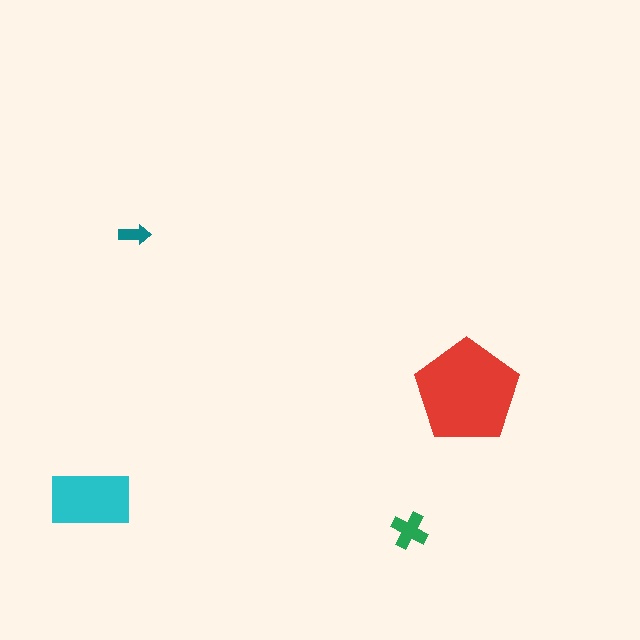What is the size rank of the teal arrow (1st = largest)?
4th.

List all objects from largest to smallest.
The red pentagon, the cyan rectangle, the green cross, the teal arrow.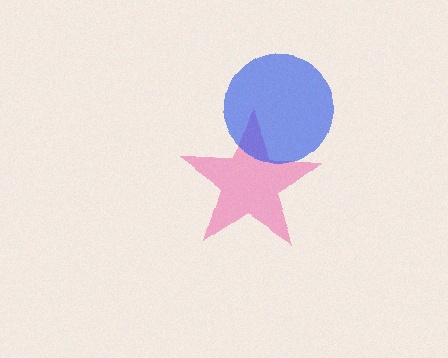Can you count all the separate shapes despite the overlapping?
Yes, there are 2 separate shapes.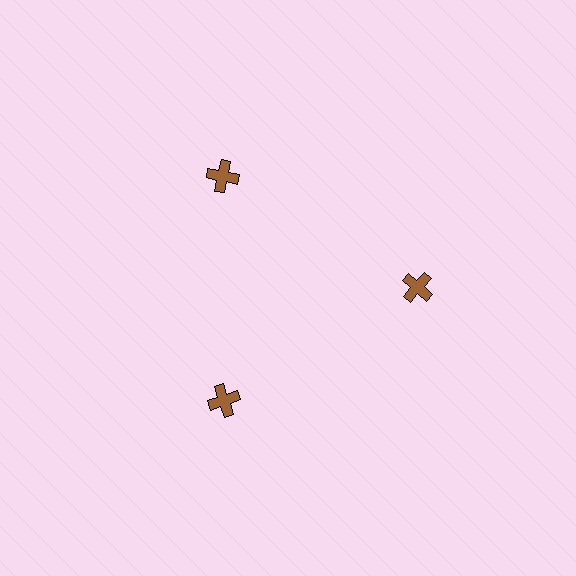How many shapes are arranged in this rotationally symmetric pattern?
There are 3 shapes, arranged in 3 groups of 1.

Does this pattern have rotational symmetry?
Yes, this pattern has 3-fold rotational symmetry. It looks the same after rotating 120 degrees around the center.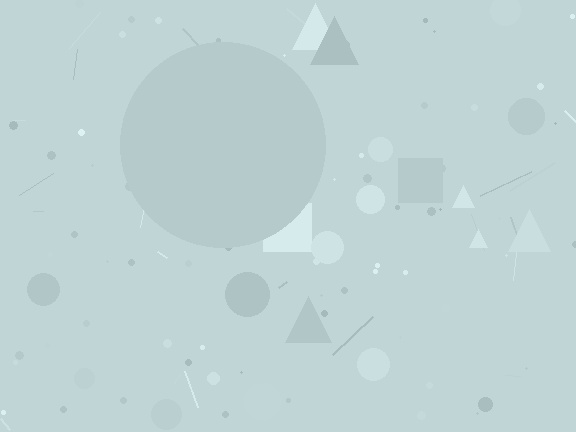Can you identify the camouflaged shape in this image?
The camouflaged shape is a circle.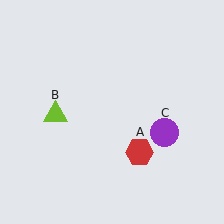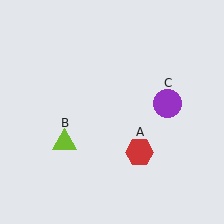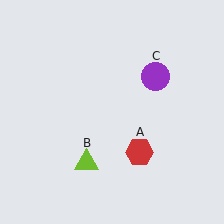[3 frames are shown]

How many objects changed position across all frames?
2 objects changed position: lime triangle (object B), purple circle (object C).